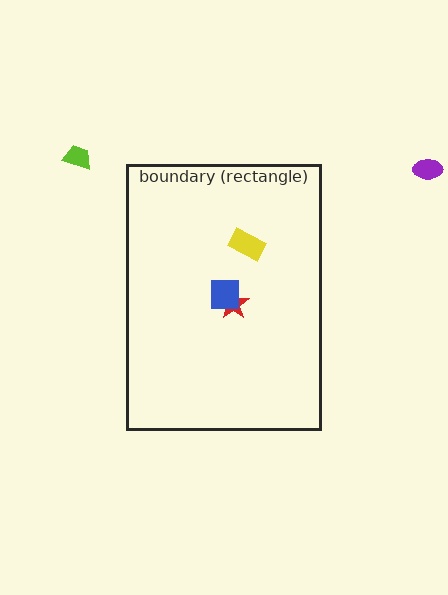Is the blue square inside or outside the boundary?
Inside.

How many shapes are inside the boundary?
3 inside, 2 outside.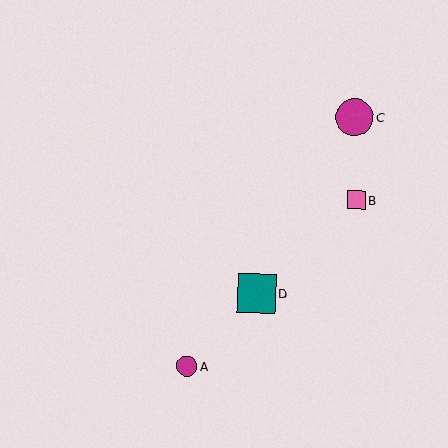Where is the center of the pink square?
The center of the pink square is at (356, 200).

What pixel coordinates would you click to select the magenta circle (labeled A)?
Click at (187, 366) to select the magenta circle A.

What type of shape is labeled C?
Shape C is a magenta circle.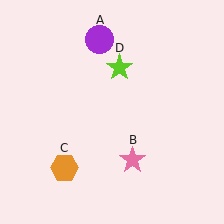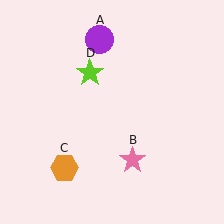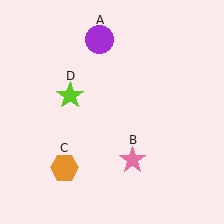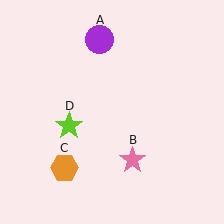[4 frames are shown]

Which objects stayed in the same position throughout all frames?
Purple circle (object A) and pink star (object B) and orange hexagon (object C) remained stationary.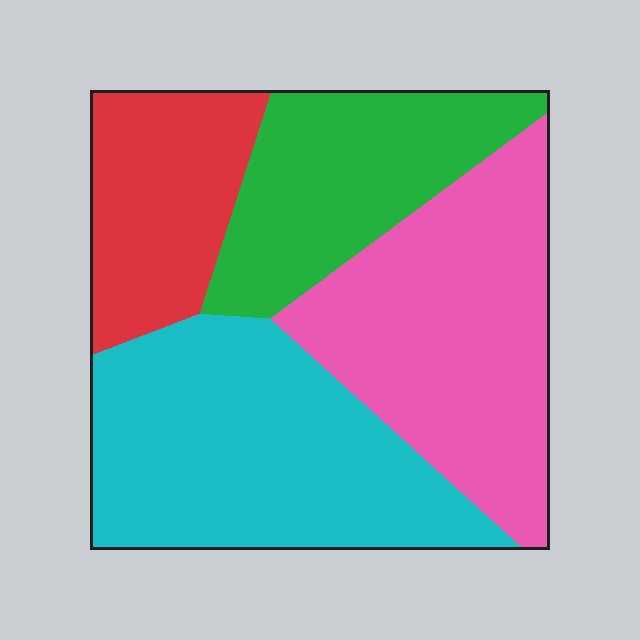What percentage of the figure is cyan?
Cyan covers roughly 35% of the figure.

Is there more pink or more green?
Pink.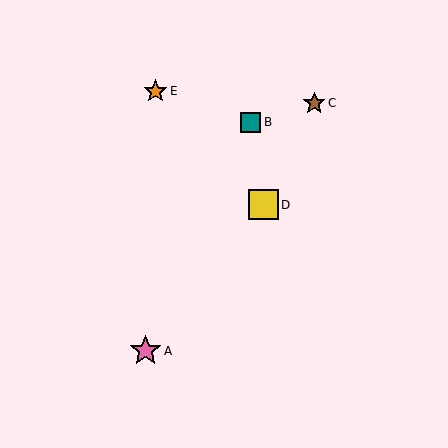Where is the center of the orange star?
The center of the orange star is at (155, 91).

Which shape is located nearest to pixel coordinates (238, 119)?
The teal square (labeled B) at (251, 122) is nearest to that location.